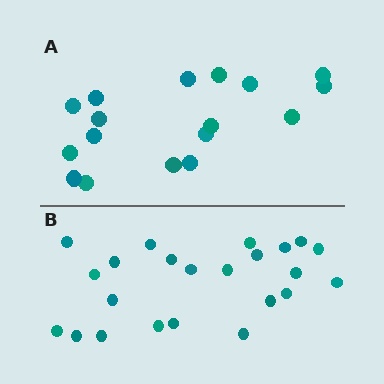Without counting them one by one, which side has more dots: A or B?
Region B (the bottom region) has more dots.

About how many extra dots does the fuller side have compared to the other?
Region B has about 6 more dots than region A.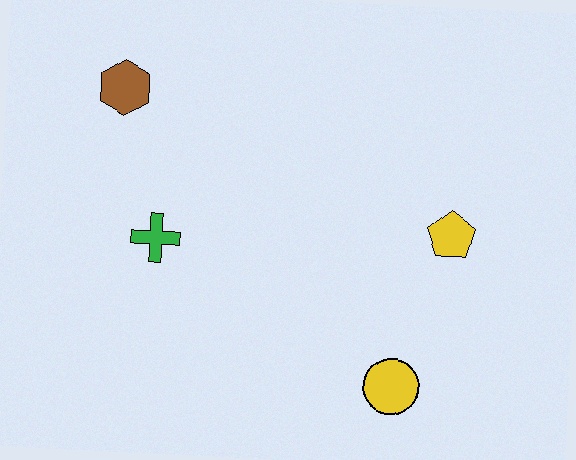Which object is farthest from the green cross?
The yellow pentagon is farthest from the green cross.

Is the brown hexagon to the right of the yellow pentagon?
No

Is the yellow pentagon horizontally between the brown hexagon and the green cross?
No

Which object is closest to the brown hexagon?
The green cross is closest to the brown hexagon.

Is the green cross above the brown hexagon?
No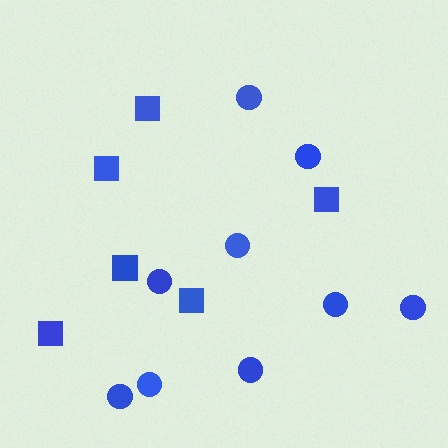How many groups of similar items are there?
There are 2 groups: one group of circles (9) and one group of squares (6).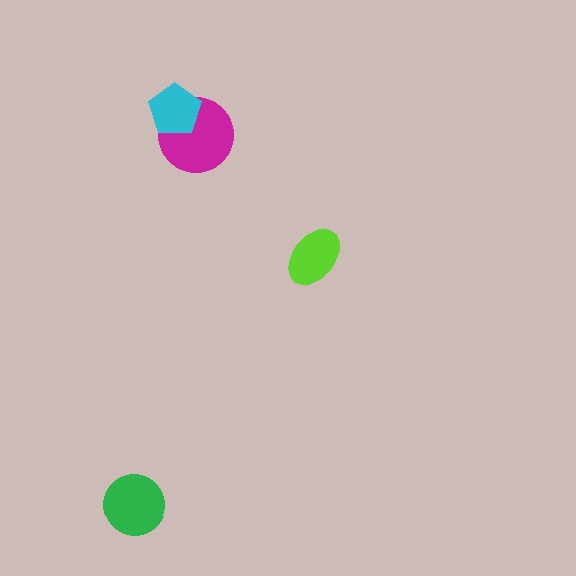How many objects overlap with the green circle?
0 objects overlap with the green circle.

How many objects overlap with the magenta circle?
1 object overlaps with the magenta circle.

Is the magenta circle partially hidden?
Yes, it is partially covered by another shape.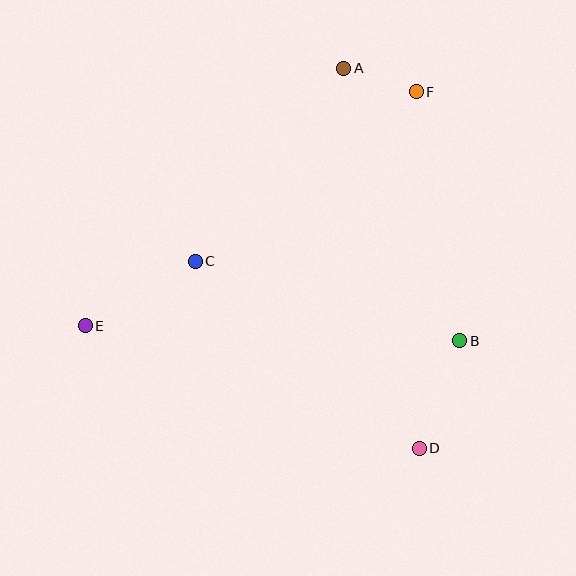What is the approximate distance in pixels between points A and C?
The distance between A and C is approximately 243 pixels.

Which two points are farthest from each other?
Points E and F are farthest from each other.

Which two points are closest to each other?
Points A and F are closest to each other.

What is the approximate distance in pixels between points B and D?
The distance between B and D is approximately 115 pixels.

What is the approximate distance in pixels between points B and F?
The distance between B and F is approximately 253 pixels.